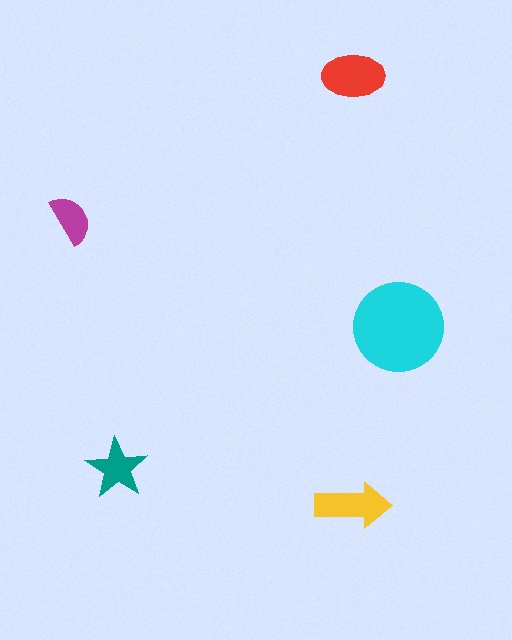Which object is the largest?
The cyan circle.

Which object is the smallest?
The magenta semicircle.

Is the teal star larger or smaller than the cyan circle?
Smaller.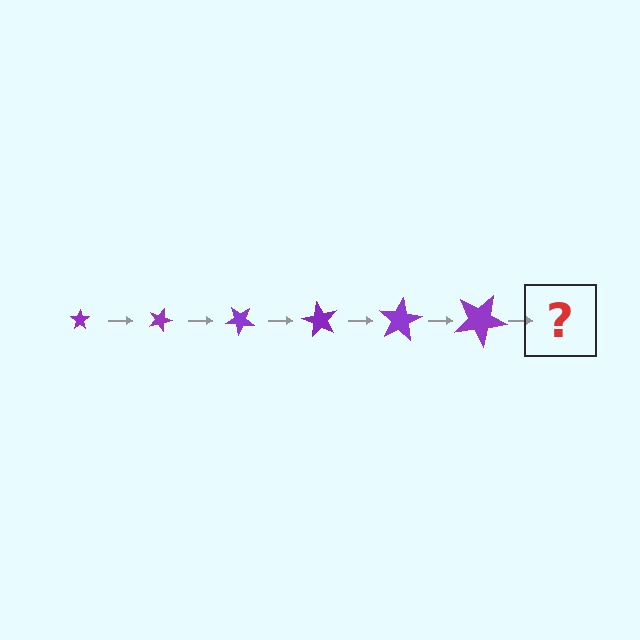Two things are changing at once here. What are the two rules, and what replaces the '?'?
The two rules are that the star grows larger each step and it rotates 20 degrees each step. The '?' should be a star, larger than the previous one and rotated 120 degrees from the start.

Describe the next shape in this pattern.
It should be a star, larger than the previous one and rotated 120 degrees from the start.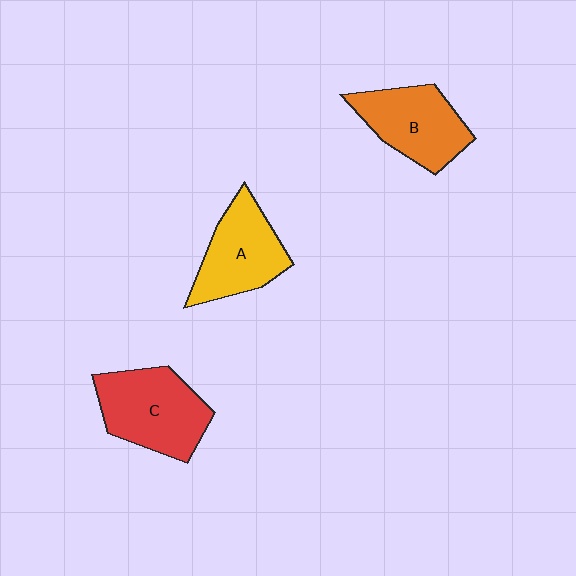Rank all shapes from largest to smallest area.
From largest to smallest: C (red), B (orange), A (yellow).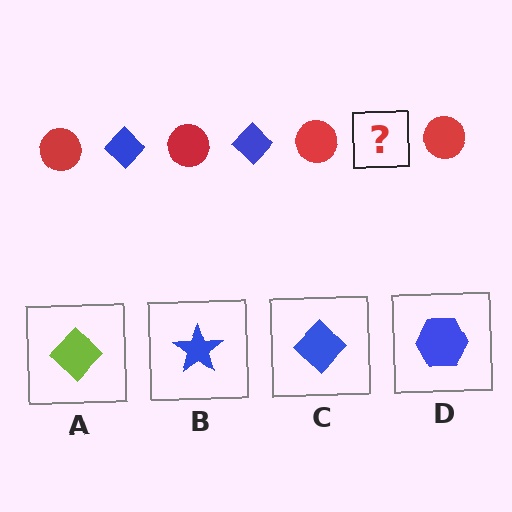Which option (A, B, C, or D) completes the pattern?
C.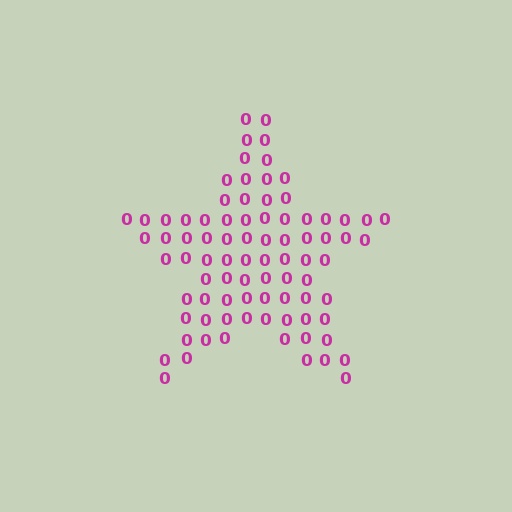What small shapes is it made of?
It is made of small digit 0's.